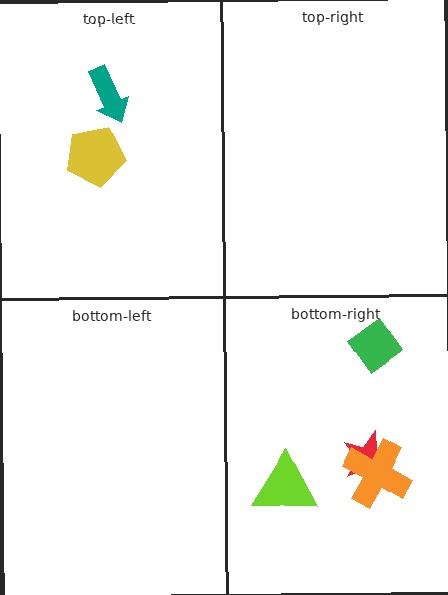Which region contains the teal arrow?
The top-left region.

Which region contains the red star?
The bottom-right region.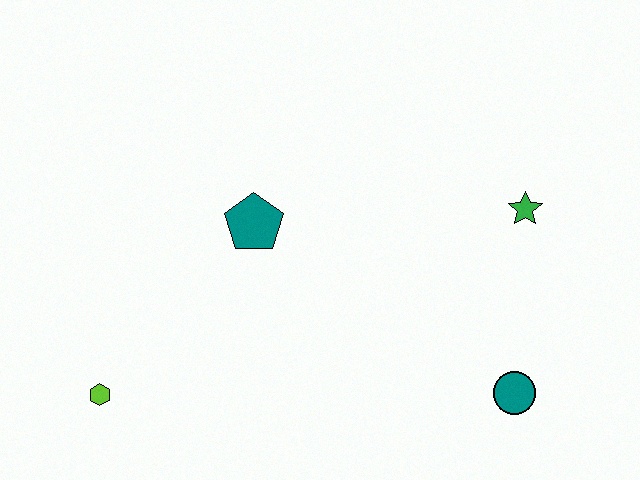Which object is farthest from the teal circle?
The lime hexagon is farthest from the teal circle.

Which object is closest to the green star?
The teal circle is closest to the green star.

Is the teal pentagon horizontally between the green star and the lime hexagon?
Yes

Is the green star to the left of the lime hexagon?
No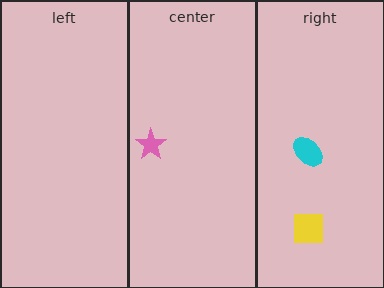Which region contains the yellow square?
The right region.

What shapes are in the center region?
The pink star.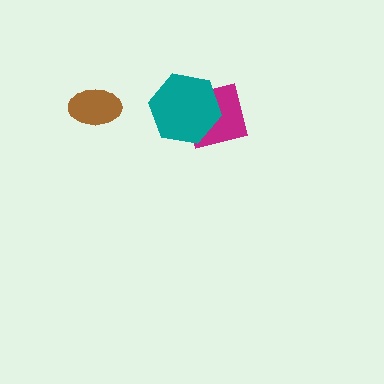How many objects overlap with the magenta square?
1 object overlaps with the magenta square.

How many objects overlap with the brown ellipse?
0 objects overlap with the brown ellipse.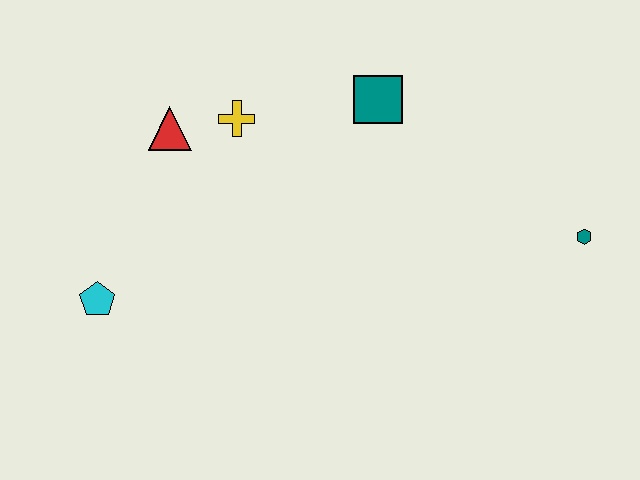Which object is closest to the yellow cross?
The red triangle is closest to the yellow cross.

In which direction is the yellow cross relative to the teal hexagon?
The yellow cross is to the left of the teal hexagon.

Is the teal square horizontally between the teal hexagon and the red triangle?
Yes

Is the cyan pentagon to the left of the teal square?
Yes